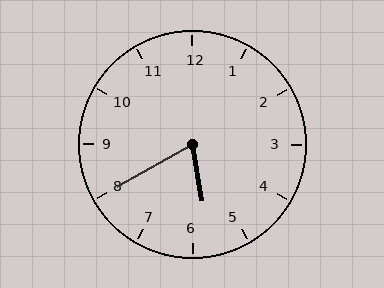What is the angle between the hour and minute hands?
Approximately 70 degrees.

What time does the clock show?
5:40.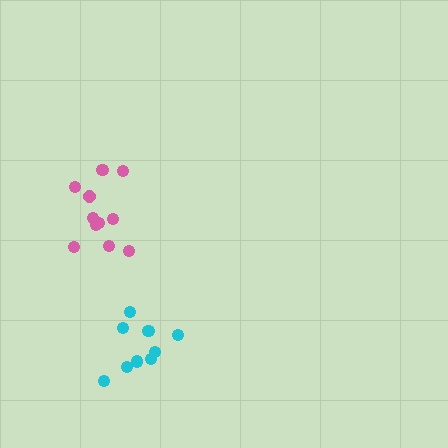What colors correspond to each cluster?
The clusters are colored: cyan, pink.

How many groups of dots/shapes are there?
There are 2 groups.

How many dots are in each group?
Group 1: 9 dots, Group 2: 11 dots (20 total).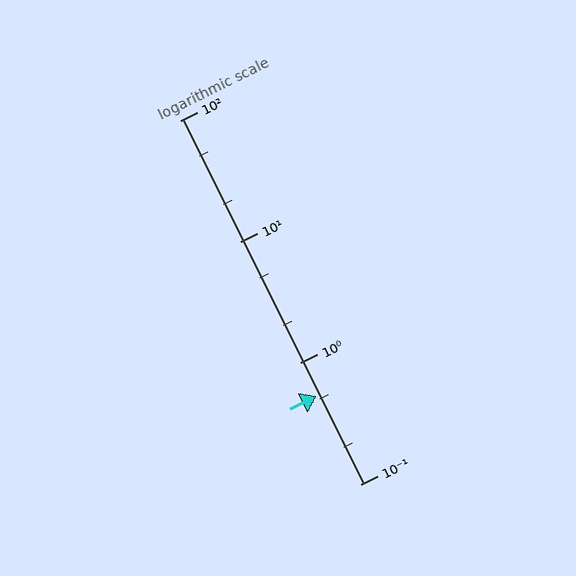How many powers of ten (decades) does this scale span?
The scale spans 3 decades, from 0.1 to 100.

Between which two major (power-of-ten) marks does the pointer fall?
The pointer is between 0.1 and 1.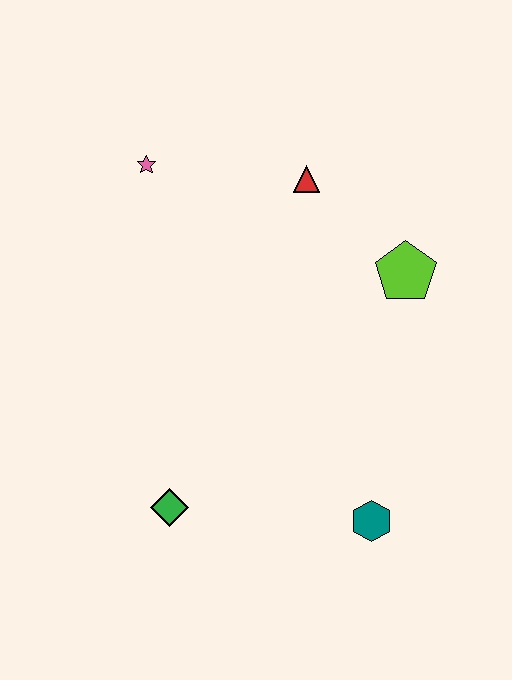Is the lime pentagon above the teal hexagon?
Yes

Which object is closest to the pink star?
The red triangle is closest to the pink star.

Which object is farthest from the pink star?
The teal hexagon is farthest from the pink star.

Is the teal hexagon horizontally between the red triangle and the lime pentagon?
Yes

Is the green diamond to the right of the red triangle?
No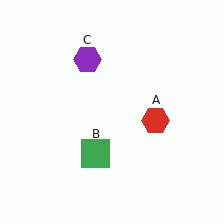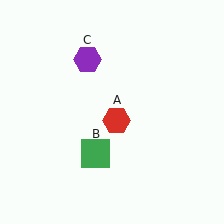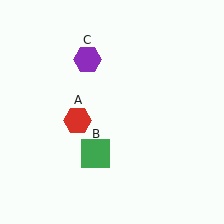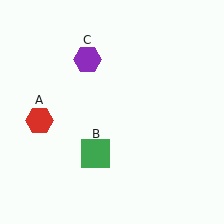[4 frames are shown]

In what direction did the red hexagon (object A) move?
The red hexagon (object A) moved left.